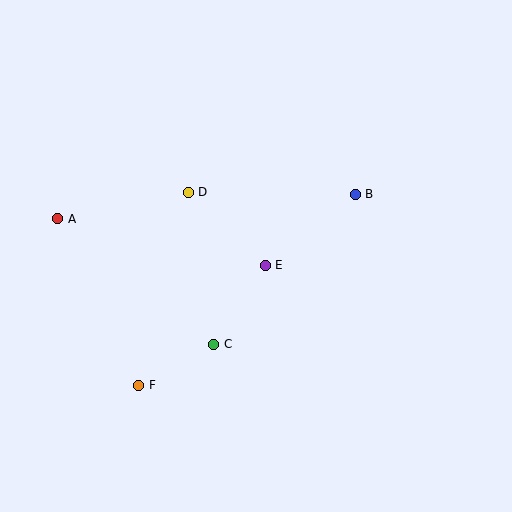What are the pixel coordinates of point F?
Point F is at (139, 385).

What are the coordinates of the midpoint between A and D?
The midpoint between A and D is at (123, 205).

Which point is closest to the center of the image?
Point E at (265, 265) is closest to the center.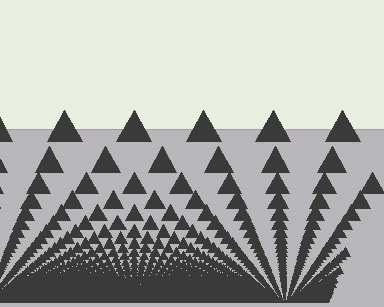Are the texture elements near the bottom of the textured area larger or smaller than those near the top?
Smaller. The gradient is inverted — elements near the bottom are smaller and denser.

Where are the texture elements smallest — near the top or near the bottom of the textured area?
Near the bottom.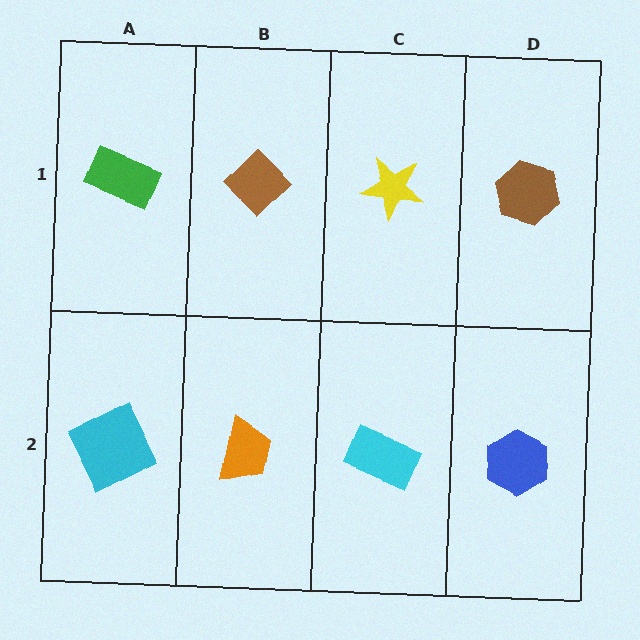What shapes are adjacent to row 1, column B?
An orange trapezoid (row 2, column B), a green rectangle (row 1, column A), a yellow star (row 1, column C).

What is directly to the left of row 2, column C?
An orange trapezoid.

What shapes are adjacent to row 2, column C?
A yellow star (row 1, column C), an orange trapezoid (row 2, column B), a blue hexagon (row 2, column D).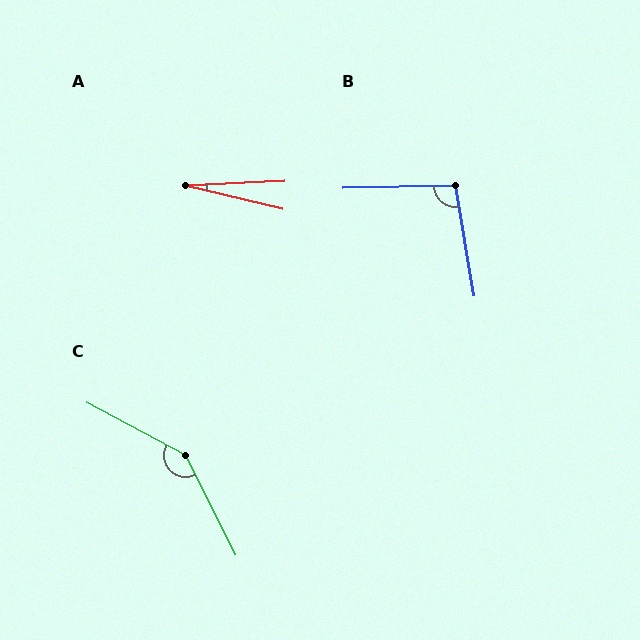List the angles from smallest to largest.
A (16°), B (98°), C (145°).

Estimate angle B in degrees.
Approximately 98 degrees.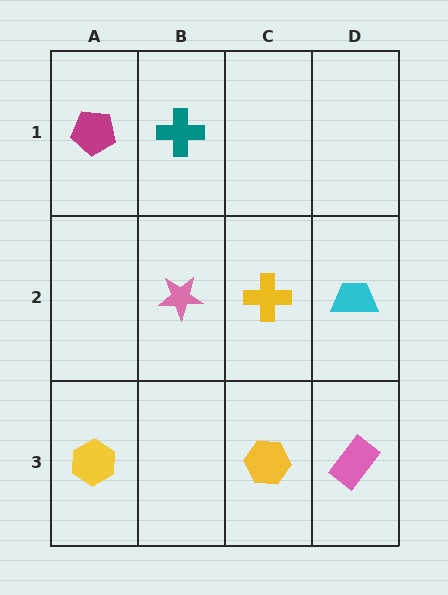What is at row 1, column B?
A teal cross.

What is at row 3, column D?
A pink rectangle.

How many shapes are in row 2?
3 shapes.